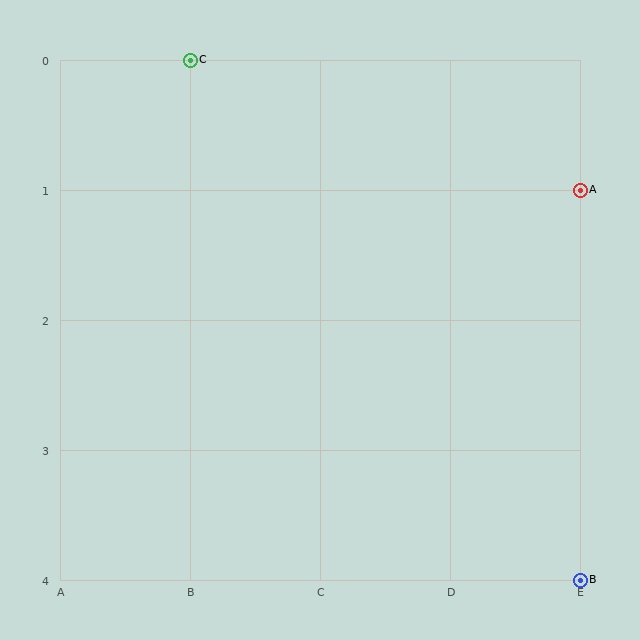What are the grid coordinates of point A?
Point A is at grid coordinates (E, 1).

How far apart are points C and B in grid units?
Points C and B are 3 columns and 4 rows apart (about 5.0 grid units diagonally).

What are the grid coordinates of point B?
Point B is at grid coordinates (E, 4).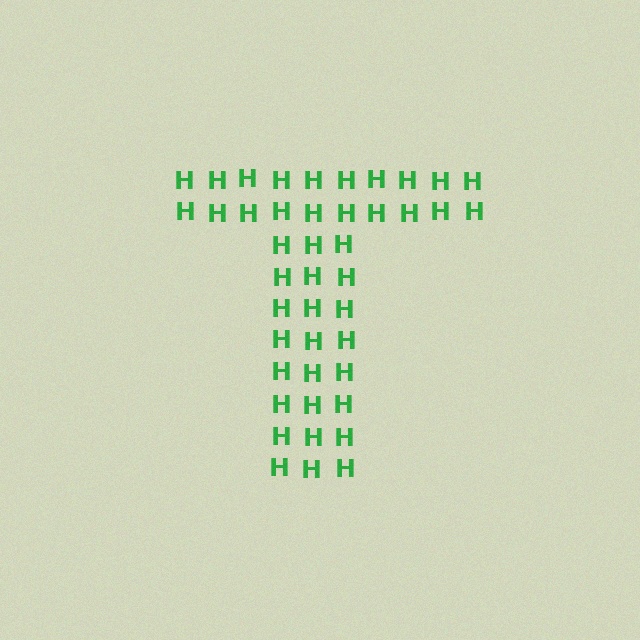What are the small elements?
The small elements are letter H's.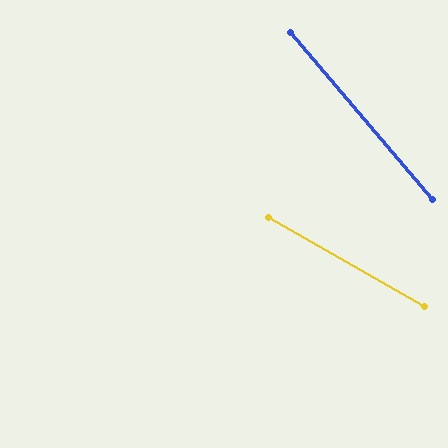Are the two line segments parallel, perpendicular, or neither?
Neither parallel nor perpendicular — they differ by about 20°.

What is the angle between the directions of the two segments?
Approximately 20 degrees.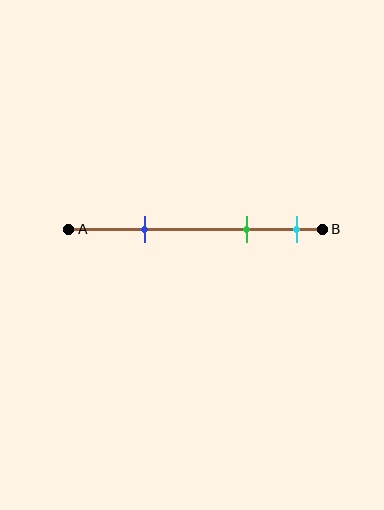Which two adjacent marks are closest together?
The green and cyan marks are the closest adjacent pair.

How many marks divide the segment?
There are 3 marks dividing the segment.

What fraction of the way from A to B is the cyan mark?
The cyan mark is approximately 90% (0.9) of the way from A to B.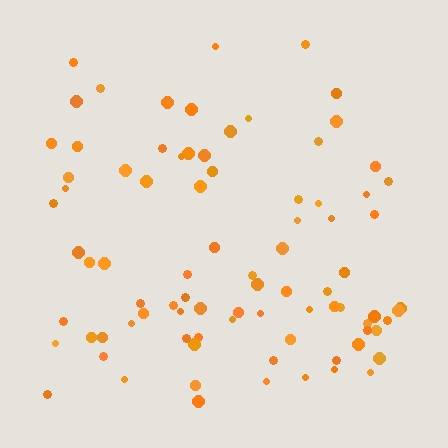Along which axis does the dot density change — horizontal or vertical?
Vertical.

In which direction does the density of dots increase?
From top to bottom, with the bottom side densest.